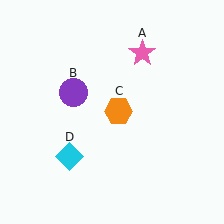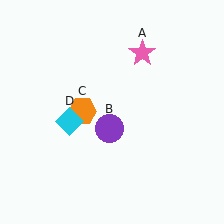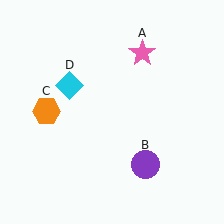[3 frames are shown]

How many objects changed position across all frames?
3 objects changed position: purple circle (object B), orange hexagon (object C), cyan diamond (object D).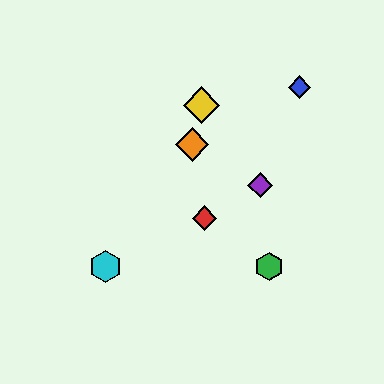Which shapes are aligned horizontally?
The green hexagon, the cyan hexagon are aligned horizontally.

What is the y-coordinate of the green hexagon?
The green hexagon is at y≈267.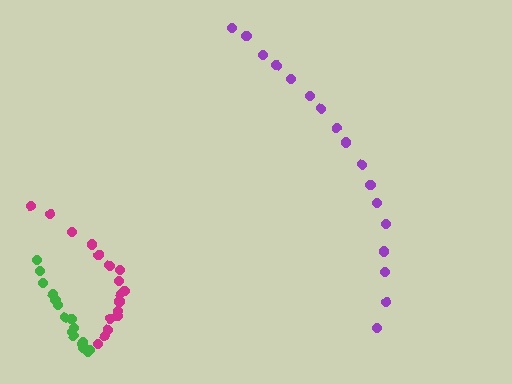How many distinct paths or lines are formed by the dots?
There are 3 distinct paths.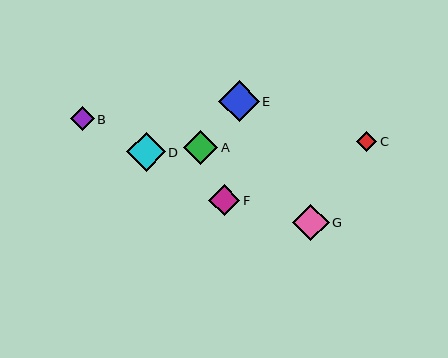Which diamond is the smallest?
Diamond C is the smallest with a size of approximately 20 pixels.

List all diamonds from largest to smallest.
From largest to smallest: E, D, G, A, F, B, C.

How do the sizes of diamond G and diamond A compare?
Diamond G and diamond A are approximately the same size.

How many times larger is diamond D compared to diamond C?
Diamond D is approximately 1.9 times the size of diamond C.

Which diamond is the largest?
Diamond E is the largest with a size of approximately 41 pixels.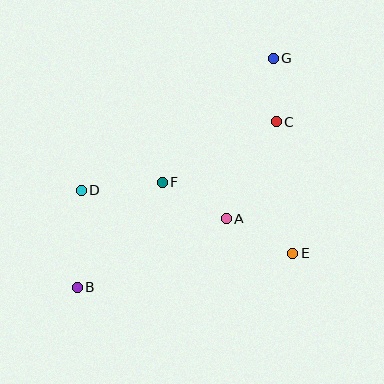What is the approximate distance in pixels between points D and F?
The distance between D and F is approximately 81 pixels.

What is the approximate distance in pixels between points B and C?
The distance between B and C is approximately 259 pixels.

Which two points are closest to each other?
Points C and G are closest to each other.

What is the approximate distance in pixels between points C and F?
The distance between C and F is approximately 130 pixels.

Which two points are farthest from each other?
Points B and G are farthest from each other.